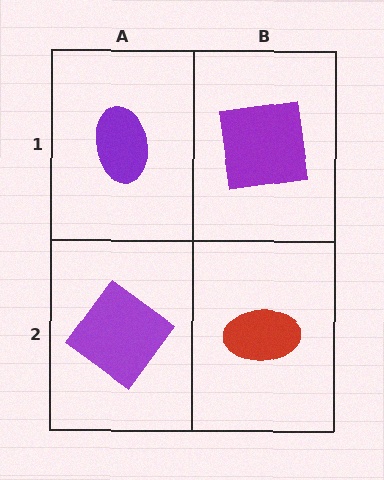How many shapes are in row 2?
2 shapes.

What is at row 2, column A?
A purple diamond.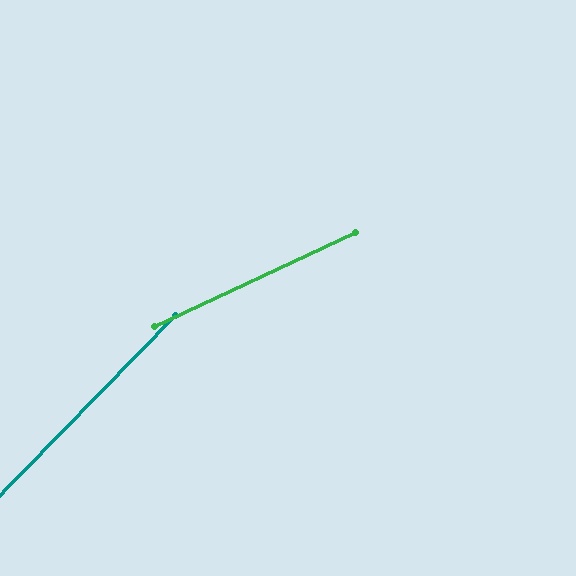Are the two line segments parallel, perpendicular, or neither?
Neither parallel nor perpendicular — they differ by about 20°.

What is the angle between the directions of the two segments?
Approximately 20 degrees.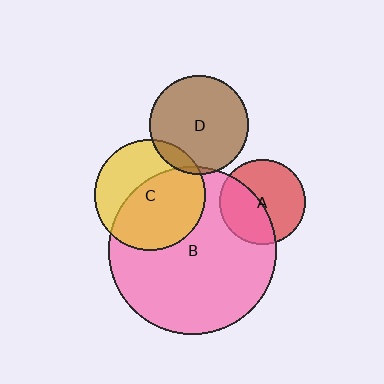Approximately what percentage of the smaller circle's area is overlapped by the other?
Approximately 60%.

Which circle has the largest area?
Circle B (pink).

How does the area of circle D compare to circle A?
Approximately 1.3 times.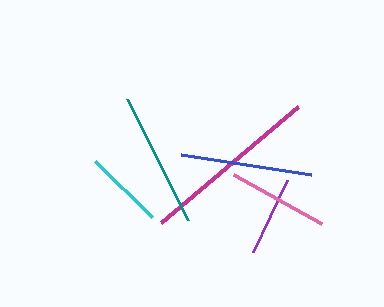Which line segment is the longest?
The magenta line is the longest at approximately 179 pixels.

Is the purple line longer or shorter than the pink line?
The pink line is longer than the purple line.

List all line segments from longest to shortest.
From longest to shortest: magenta, teal, blue, pink, purple, cyan.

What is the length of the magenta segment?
The magenta segment is approximately 179 pixels long.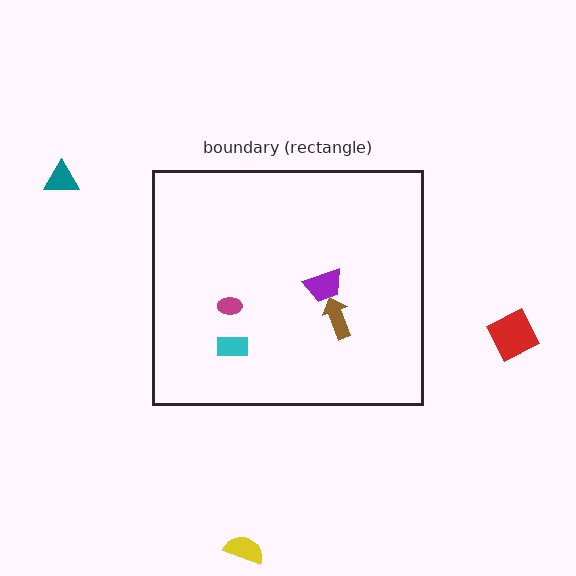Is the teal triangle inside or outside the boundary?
Outside.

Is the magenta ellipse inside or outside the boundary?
Inside.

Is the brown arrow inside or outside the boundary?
Inside.